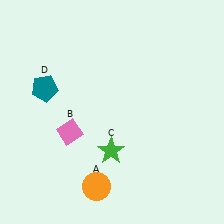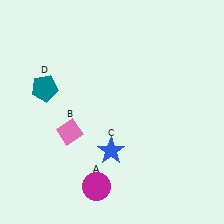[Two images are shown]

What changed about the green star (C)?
In Image 1, C is green. In Image 2, it changed to blue.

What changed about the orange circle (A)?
In Image 1, A is orange. In Image 2, it changed to magenta.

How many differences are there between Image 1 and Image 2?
There are 2 differences between the two images.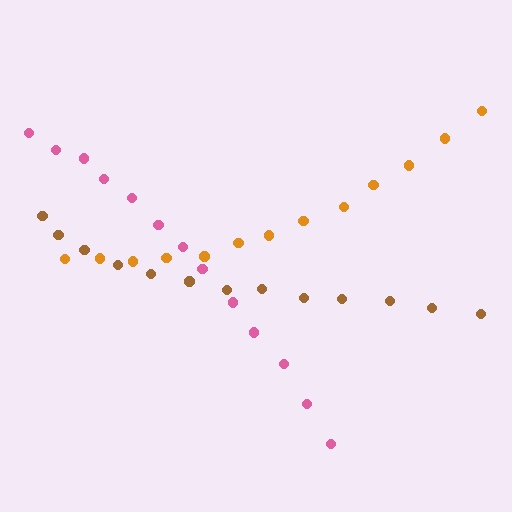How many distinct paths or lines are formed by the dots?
There are 3 distinct paths.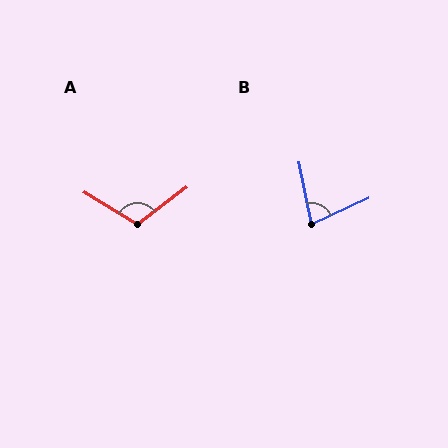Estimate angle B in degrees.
Approximately 77 degrees.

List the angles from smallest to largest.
B (77°), A (112°).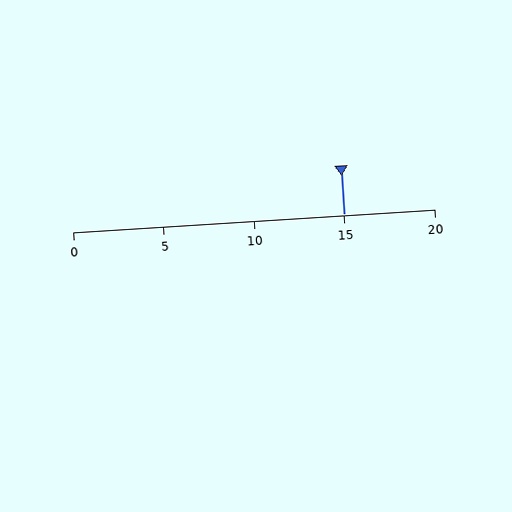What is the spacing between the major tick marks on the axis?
The major ticks are spaced 5 apart.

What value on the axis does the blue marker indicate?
The marker indicates approximately 15.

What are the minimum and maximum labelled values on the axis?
The axis runs from 0 to 20.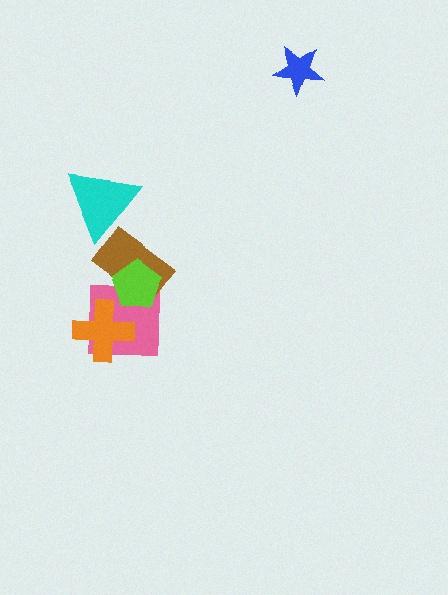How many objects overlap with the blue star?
0 objects overlap with the blue star.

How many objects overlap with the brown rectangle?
3 objects overlap with the brown rectangle.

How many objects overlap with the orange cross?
1 object overlaps with the orange cross.